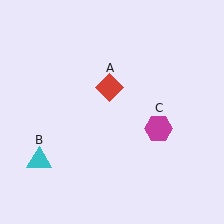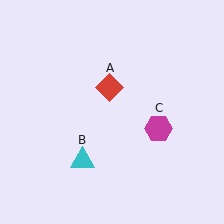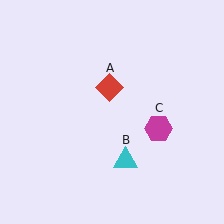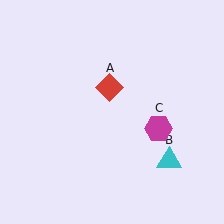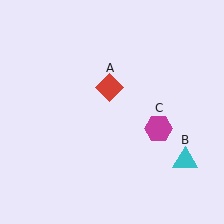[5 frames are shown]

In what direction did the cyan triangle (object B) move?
The cyan triangle (object B) moved right.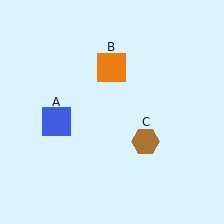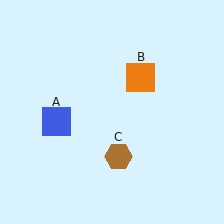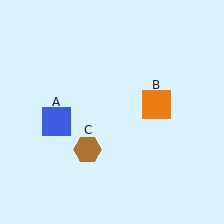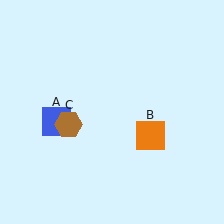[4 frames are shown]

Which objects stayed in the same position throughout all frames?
Blue square (object A) remained stationary.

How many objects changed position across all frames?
2 objects changed position: orange square (object B), brown hexagon (object C).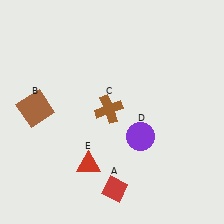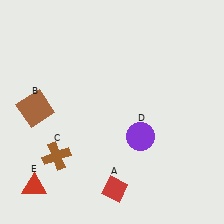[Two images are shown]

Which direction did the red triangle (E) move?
The red triangle (E) moved left.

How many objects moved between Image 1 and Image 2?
2 objects moved between the two images.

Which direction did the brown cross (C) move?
The brown cross (C) moved left.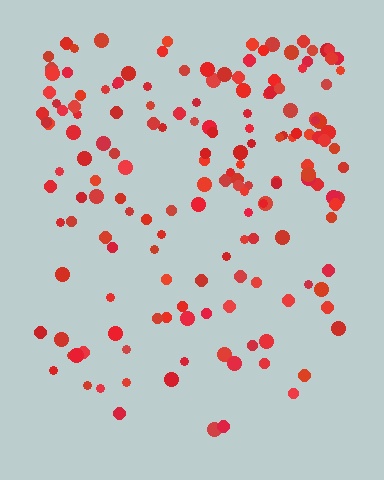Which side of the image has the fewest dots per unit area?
The bottom.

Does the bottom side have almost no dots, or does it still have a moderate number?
Still a moderate number, just noticeably fewer than the top.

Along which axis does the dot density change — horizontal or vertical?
Vertical.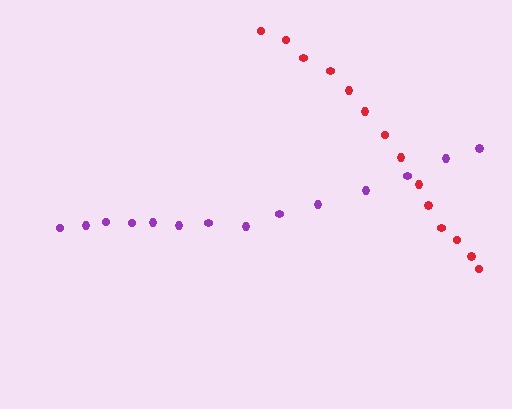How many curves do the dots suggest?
There are 2 distinct paths.